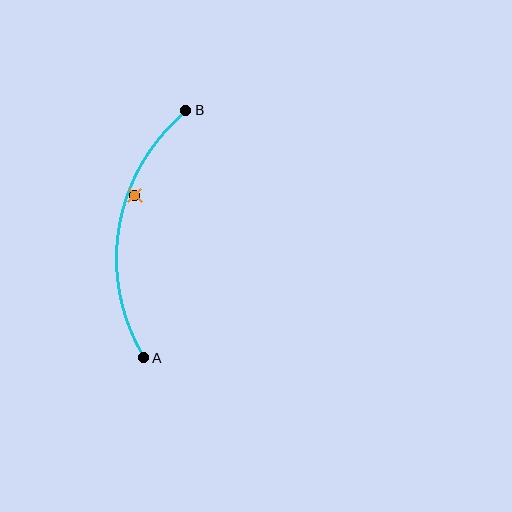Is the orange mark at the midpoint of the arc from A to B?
No — the orange mark does not lie on the arc at all. It sits slightly inside the curve.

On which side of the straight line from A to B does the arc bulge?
The arc bulges to the left of the straight line connecting A and B.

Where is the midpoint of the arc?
The arc midpoint is the point on the curve farthest from the straight line joining A and B. It sits to the left of that line.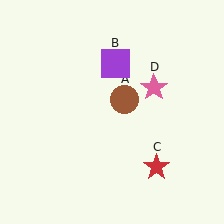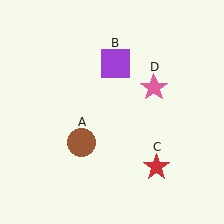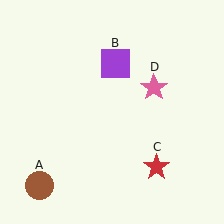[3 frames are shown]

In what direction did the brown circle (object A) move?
The brown circle (object A) moved down and to the left.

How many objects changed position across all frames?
1 object changed position: brown circle (object A).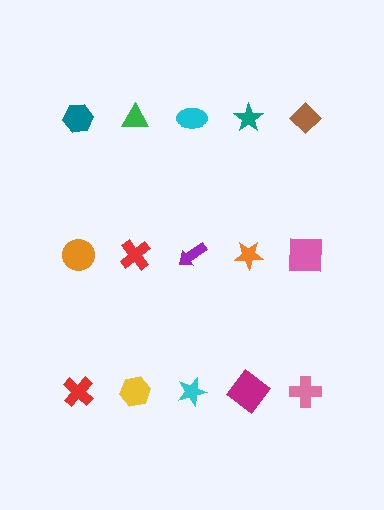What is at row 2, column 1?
An orange circle.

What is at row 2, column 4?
An orange star.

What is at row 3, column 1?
A red cross.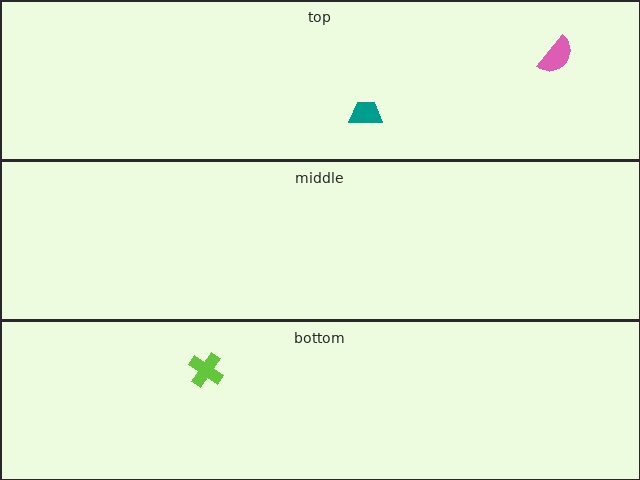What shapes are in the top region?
The teal trapezoid, the pink semicircle.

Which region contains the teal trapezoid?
The top region.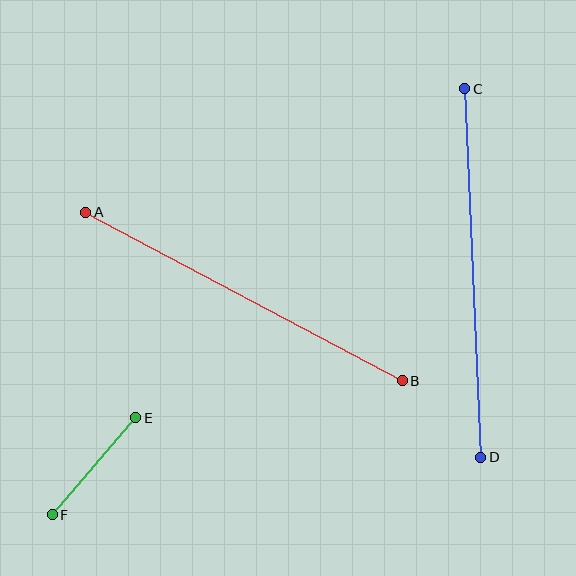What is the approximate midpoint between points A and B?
The midpoint is at approximately (244, 296) pixels.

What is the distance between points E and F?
The distance is approximately 128 pixels.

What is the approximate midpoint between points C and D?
The midpoint is at approximately (473, 273) pixels.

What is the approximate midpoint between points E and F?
The midpoint is at approximately (94, 466) pixels.